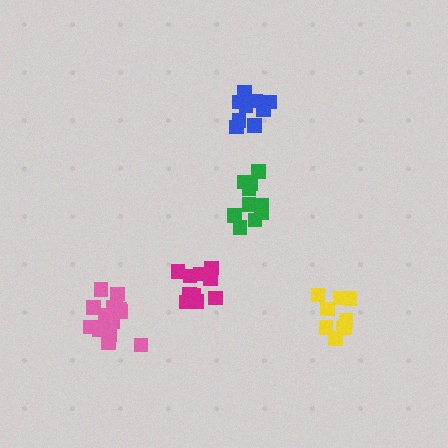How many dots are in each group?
Group 1: 9 dots, Group 2: 11 dots, Group 3: 14 dots, Group 4: 9 dots, Group 5: 10 dots (53 total).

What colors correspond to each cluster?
The clusters are colored: blue, magenta, pink, yellow, green.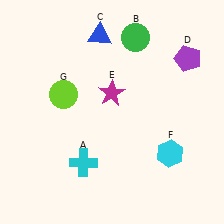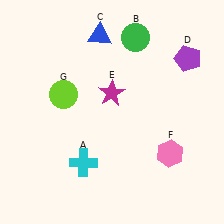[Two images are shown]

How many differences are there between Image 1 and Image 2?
There is 1 difference between the two images.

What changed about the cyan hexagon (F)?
In Image 1, F is cyan. In Image 2, it changed to pink.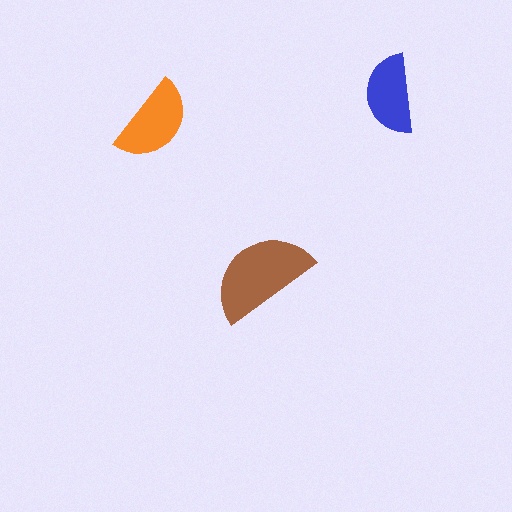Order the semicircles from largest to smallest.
the brown one, the orange one, the blue one.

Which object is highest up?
The blue semicircle is topmost.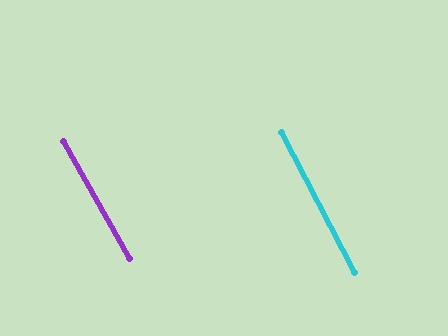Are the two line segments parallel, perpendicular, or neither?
Parallel — their directions differ by only 2.0°.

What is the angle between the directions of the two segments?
Approximately 2 degrees.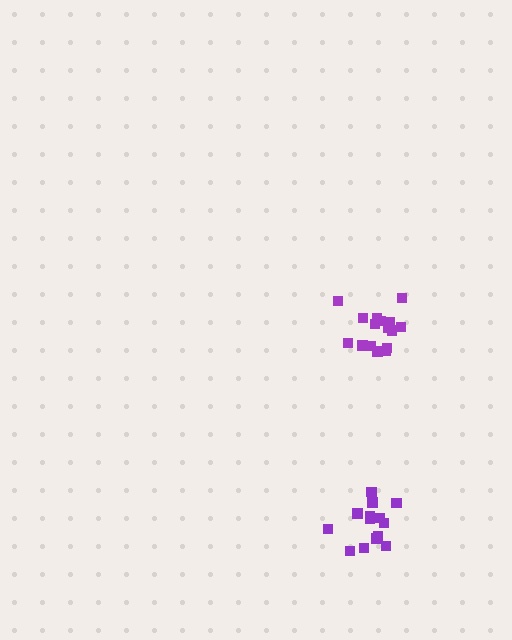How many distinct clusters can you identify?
There are 2 distinct clusters.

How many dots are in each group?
Group 1: 16 dots, Group 2: 14 dots (30 total).